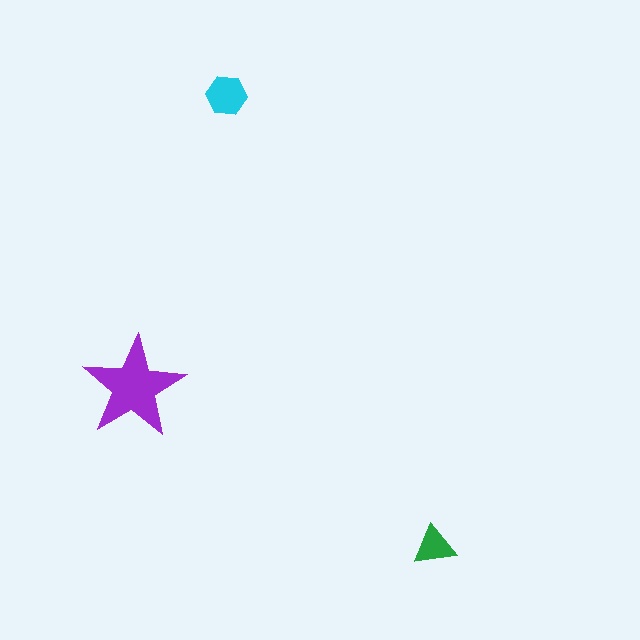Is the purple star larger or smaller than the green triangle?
Larger.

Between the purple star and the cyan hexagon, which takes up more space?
The purple star.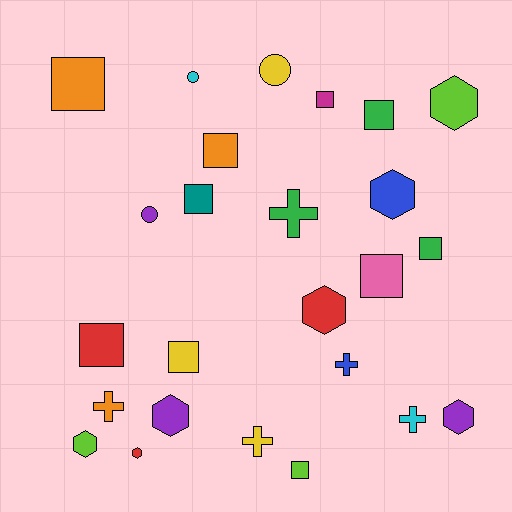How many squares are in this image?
There are 10 squares.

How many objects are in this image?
There are 25 objects.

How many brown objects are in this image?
There are no brown objects.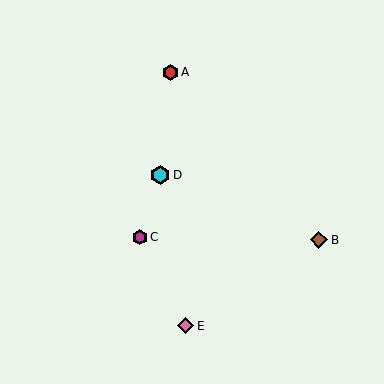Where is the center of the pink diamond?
The center of the pink diamond is at (186, 326).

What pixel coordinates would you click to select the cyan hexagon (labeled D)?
Click at (160, 175) to select the cyan hexagon D.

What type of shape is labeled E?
Shape E is a pink diamond.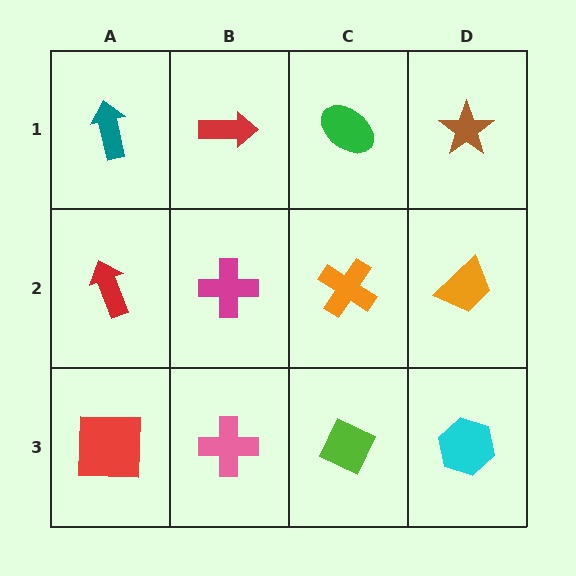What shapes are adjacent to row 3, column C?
An orange cross (row 2, column C), a pink cross (row 3, column B), a cyan hexagon (row 3, column D).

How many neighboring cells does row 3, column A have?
2.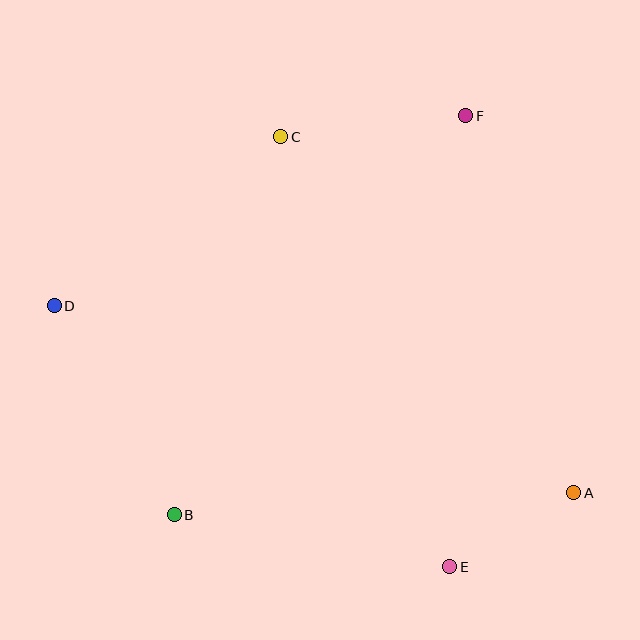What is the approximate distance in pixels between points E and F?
The distance between E and F is approximately 451 pixels.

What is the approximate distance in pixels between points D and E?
The distance between D and E is approximately 474 pixels.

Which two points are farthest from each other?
Points A and D are farthest from each other.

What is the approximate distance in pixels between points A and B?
The distance between A and B is approximately 400 pixels.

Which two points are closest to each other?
Points A and E are closest to each other.